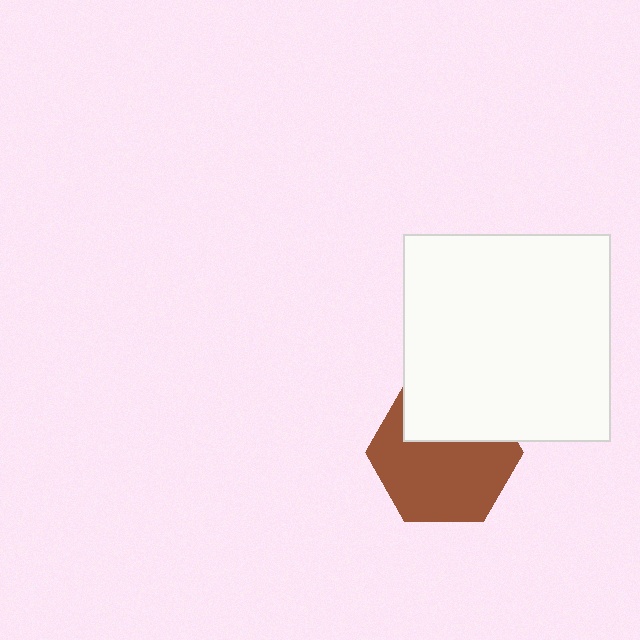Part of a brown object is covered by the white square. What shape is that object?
It is a hexagon.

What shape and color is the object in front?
The object in front is a white square.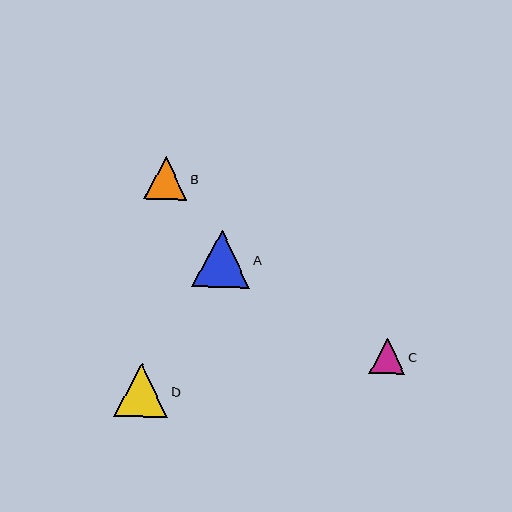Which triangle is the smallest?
Triangle C is the smallest with a size of approximately 35 pixels.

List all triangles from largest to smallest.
From largest to smallest: A, D, B, C.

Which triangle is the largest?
Triangle A is the largest with a size of approximately 57 pixels.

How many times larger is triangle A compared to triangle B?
Triangle A is approximately 1.3 times the size of triangle B.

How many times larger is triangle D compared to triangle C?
Triangle D is approximately 1.5 times the size of triangle C.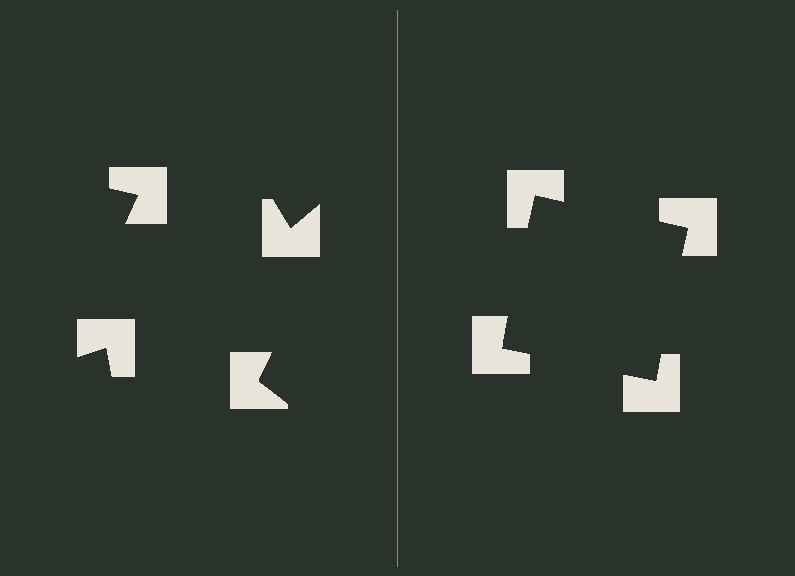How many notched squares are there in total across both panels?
8 — 4 on each side.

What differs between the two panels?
The notched squares are positioned identically on both sides; only the wedge orientations differ. On the right they align to a square; on the left they are misaligned.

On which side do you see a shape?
An illusory square appears on the right side. On the left side the wedge cuts are rotated, so no coherent shape forms.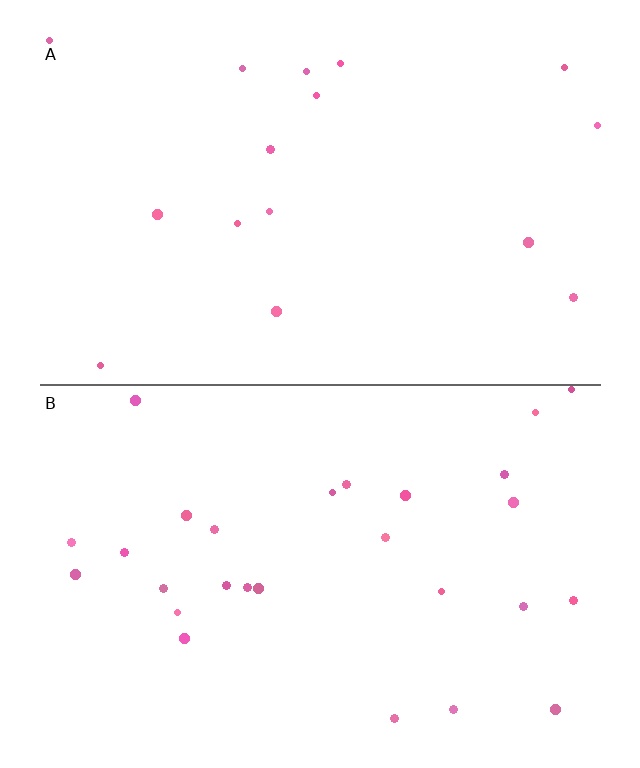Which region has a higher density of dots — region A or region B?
B (the bottom).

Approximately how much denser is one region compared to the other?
Approximately 1.7× — region B over region A.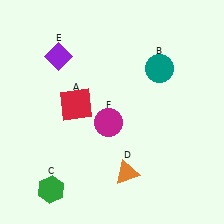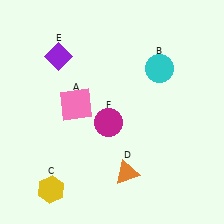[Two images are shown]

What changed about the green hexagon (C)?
In Image 1, C is green. In Image 2, it changed to yellow.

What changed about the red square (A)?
In Image 1, A is red. In Image 2, it changed to pink.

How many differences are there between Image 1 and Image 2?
There are 3 differences between the two images.